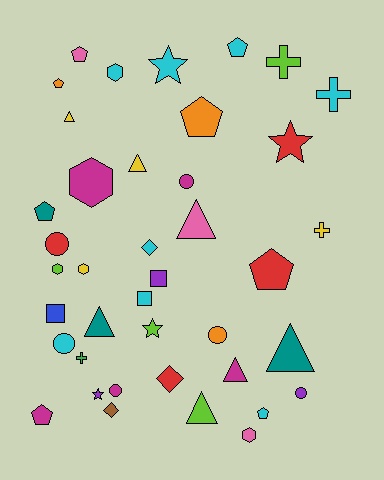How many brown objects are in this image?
There is 1 brown object.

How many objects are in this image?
There are 40 objects.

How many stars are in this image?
There are 4 stars.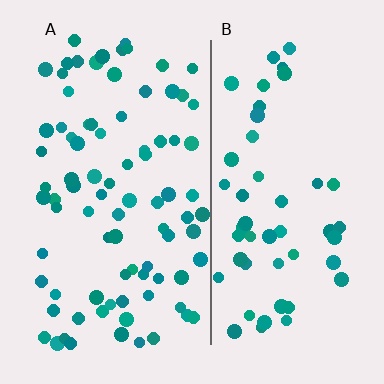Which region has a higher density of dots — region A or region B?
A (the left).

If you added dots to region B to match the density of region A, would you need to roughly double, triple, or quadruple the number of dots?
Approximately double.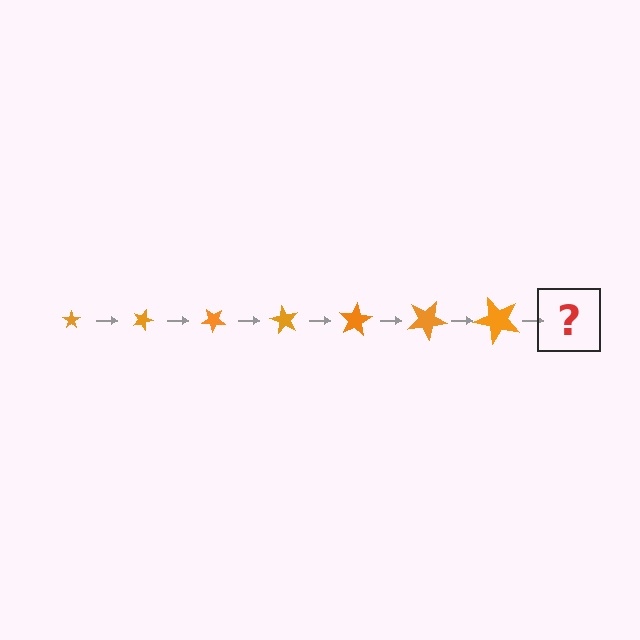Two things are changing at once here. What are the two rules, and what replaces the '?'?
The two rules are that the star grows larger each step and it rotates 20 degrees each step. The '?' should be a star, larger than the previous one and rotated 140 degrees from the start.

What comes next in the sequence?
The next element should be a star, larger than the previous one and rotated 140 degrees from the start.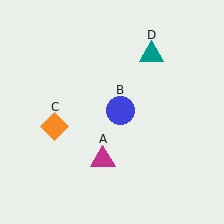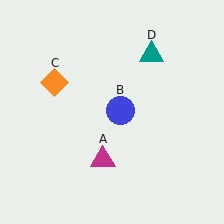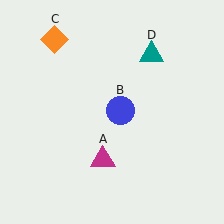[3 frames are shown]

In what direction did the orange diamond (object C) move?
The orange diamond (object C) moved up.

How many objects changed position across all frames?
1 object changed position: orange diamond (object C).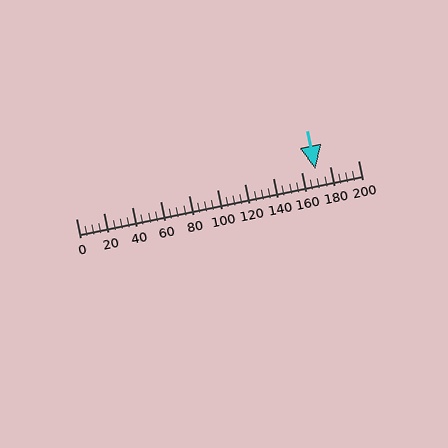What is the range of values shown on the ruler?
The ruler shows values from 0 to 200.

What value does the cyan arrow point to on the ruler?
The cyan arrow points to approximately 170.